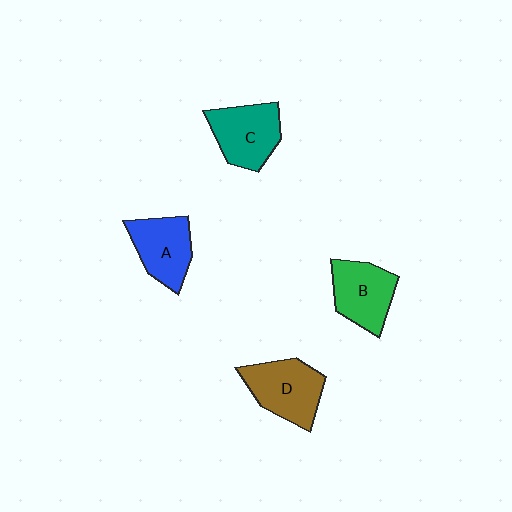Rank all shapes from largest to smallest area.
From largest to smallest: D (brown), C (teal), B (green), A (blue).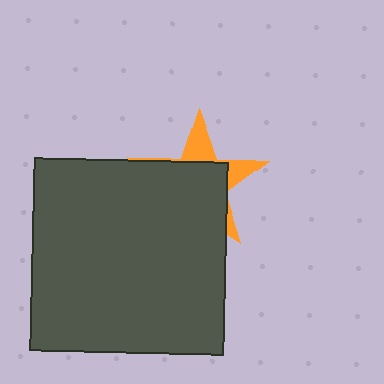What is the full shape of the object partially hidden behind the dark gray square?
The partially hidden object is an orange star.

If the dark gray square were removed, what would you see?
You would see the complete orange star.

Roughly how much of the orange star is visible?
A small part of it is visible (roughly 31%).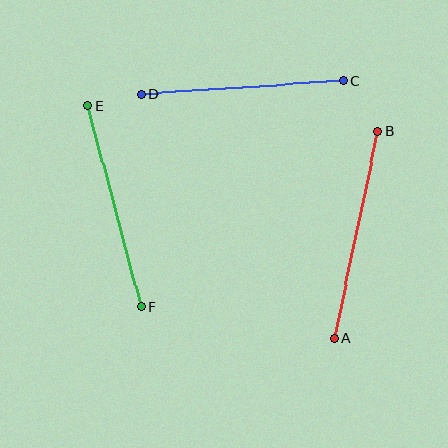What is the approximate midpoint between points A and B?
The midpoint is at approximately (356, 235) pixels.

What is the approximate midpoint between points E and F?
The midpoint is at approximately (114, 206) pixels.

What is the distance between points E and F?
The distance is approximately 208 pixels.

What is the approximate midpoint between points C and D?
The midpoint is at approximately (242, 88) pixels.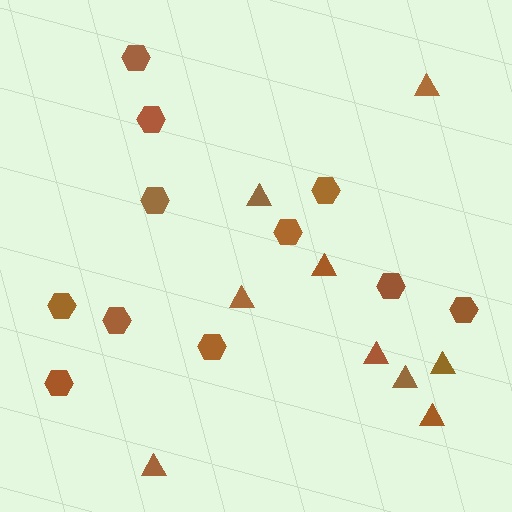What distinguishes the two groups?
There are 2 groups: one group of triangles (9) and one group of hexagons (11).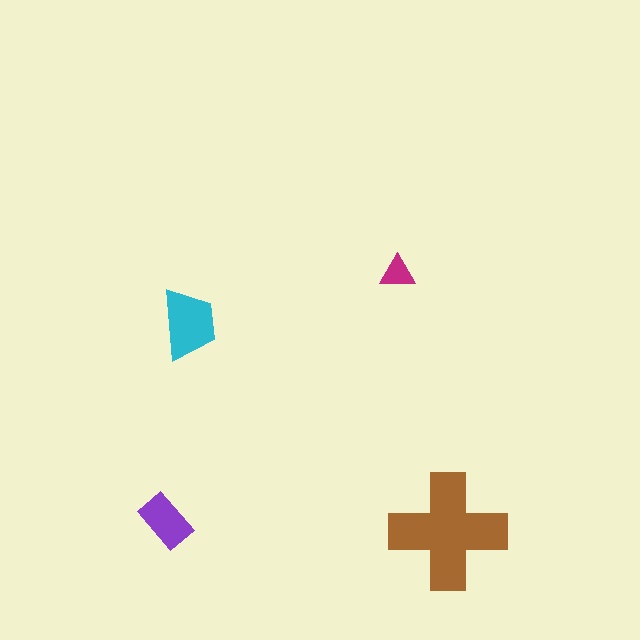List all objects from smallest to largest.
The magenta triangle, the purple rectangle, the cyan trapezoid, the brown cross.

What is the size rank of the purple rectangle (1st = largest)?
3rd.